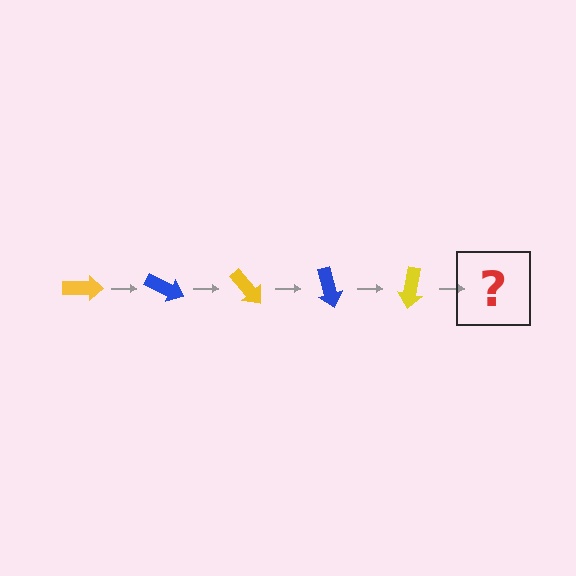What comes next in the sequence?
The next element should be a blue arrow, rotated 125 degrees from the start.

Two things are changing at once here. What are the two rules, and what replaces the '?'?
The two rules are that it rotates 25 degrees each step and the color cycles through yellow and blue. The '?' should be a blue arrow, rotated 125 degrees from the start.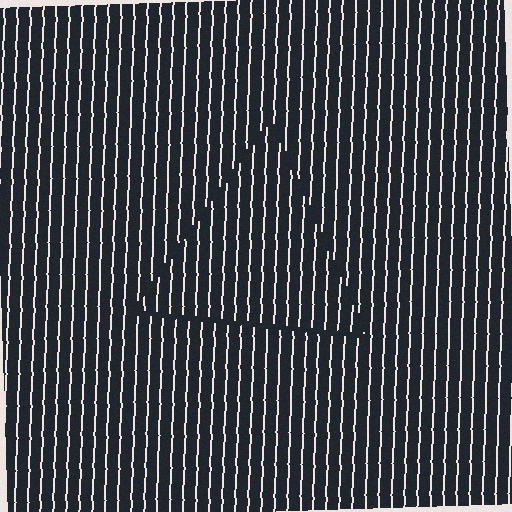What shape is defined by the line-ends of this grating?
An illusory triangle. The interior of the shape contains the same grating, shifted by half a period — the contour is defined by the phase discontinuity where line-ends from the inner and outer gratings abut.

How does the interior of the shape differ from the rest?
The interior of the shape contains the same grating, shifted by half a period — the contour is defined by the phase discontinuity where line-ends from the inner and outer gratings abut.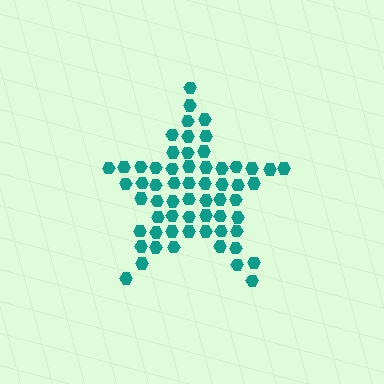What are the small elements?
The small elements are hexagons.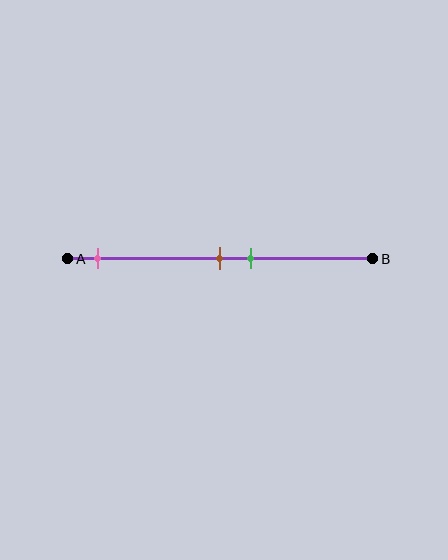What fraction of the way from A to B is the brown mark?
The brown mark is approximately 50% (0.5) of the way from A to B.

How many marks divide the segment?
There are 3 marks dividing the segment.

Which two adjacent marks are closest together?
The brown and green marks are the closest adjacent pair.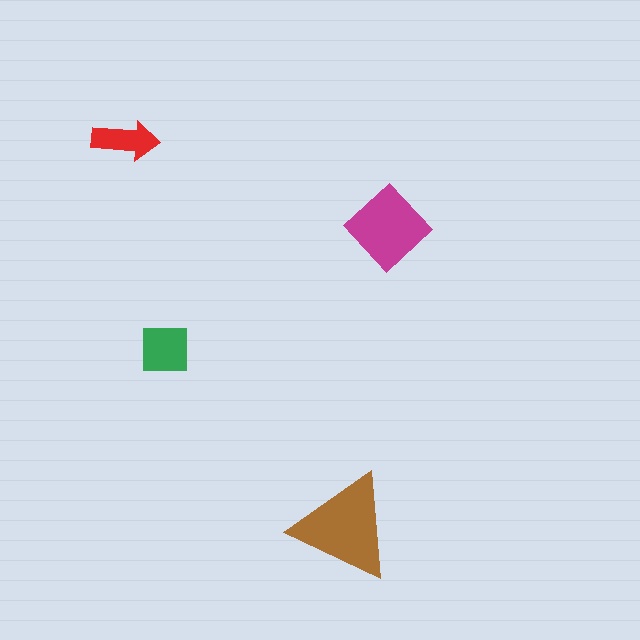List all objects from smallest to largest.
The red arrow, the green square, the magenta diamond, the brown triangle.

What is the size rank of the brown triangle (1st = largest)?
1st.